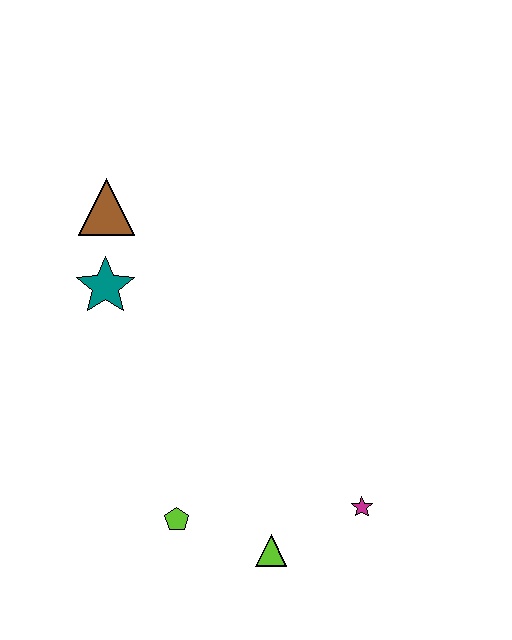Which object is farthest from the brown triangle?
The magenta star is farthest from the brown triangle.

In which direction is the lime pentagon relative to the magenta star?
The lime pentagon is to the left of the magenta star.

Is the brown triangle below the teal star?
No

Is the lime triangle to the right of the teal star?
Yes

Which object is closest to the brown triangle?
The teal star is closest to the brown triangle.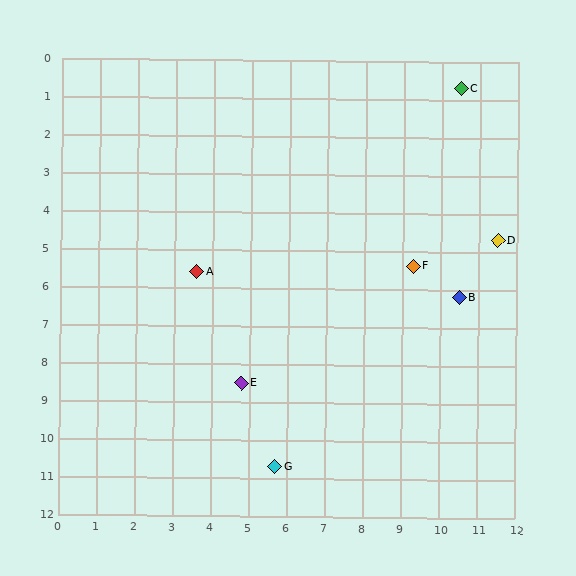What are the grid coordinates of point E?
Point E is at approximately (4.8, 8.5).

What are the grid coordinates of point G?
Point G is at approximately (5.7, 10.7).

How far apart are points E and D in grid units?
Points E and D are about 7.7 grid units apart.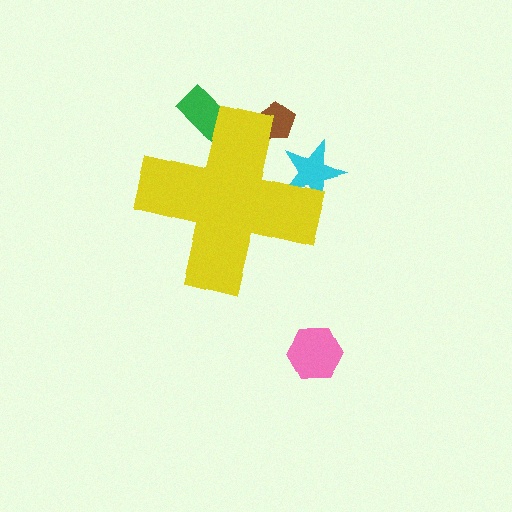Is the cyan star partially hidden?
Yes, the cyan star is partially hidden behind the yellow cross.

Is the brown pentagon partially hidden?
Yes, the brown pentagon is partially hidden behind the yellow cross.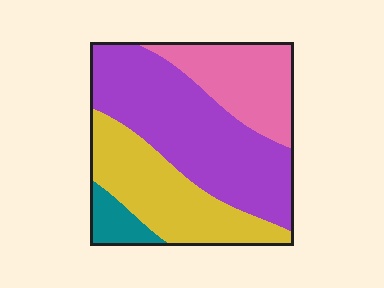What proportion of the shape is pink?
Pink covers around 20% of the shape.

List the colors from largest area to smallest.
From largest to smallest: purple, yellow, pink, teal.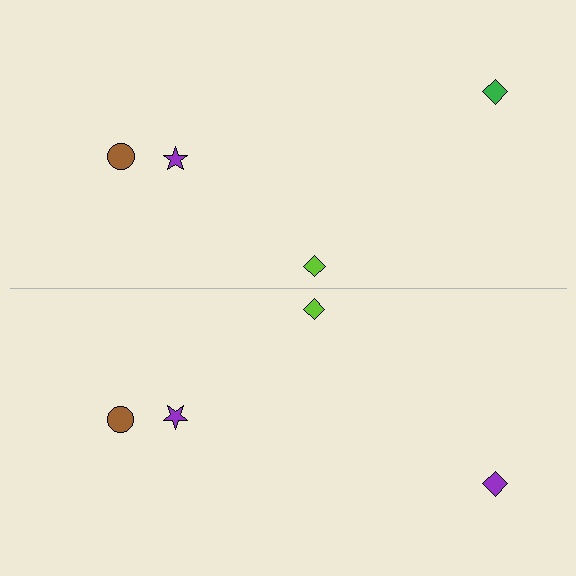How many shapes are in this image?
There are 8 shapes in this image.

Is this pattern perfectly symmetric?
No, the pattern is not perfectly symmetric. The purple diamond on the bottom side breaks the symmetry — its mirror counterpart is green.